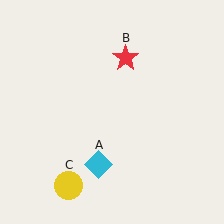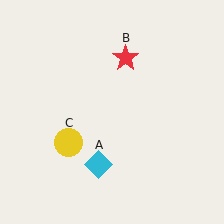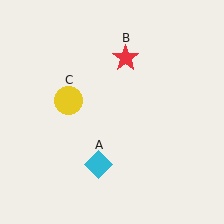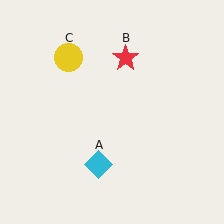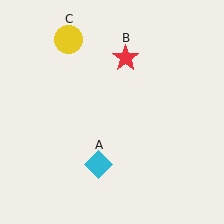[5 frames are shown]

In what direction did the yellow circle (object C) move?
The yellow circle (object C) moved up.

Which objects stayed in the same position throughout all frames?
Cyan diamond (object A) and red star (object B) remained stationary.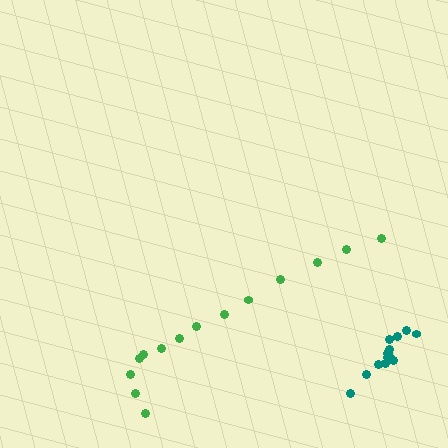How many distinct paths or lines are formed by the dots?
There are 2 distinct paths.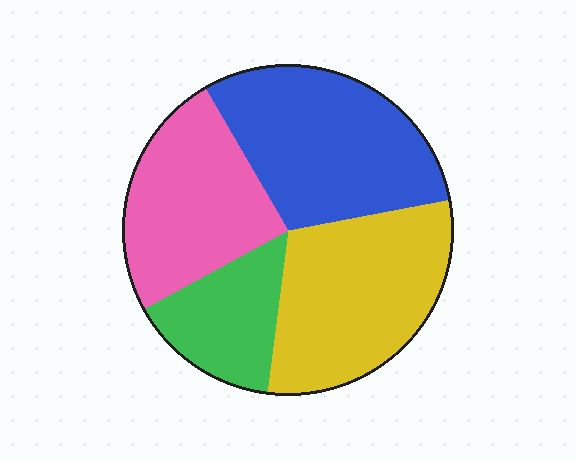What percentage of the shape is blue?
Blue takes up between a sixth and a third of the shape.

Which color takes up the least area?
Green, at roughly 15%.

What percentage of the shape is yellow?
Yellow takes up between a quarter and a half of the shape.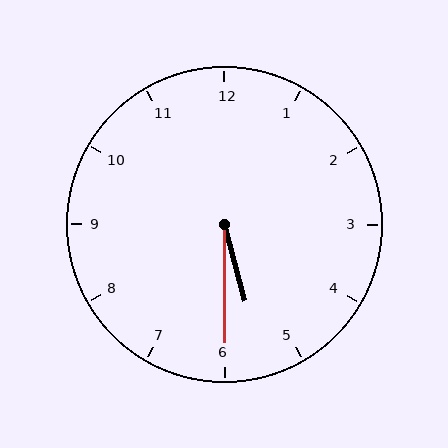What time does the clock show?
5:30.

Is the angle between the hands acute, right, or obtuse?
It is acute.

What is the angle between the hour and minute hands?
Approximately 15 degrees.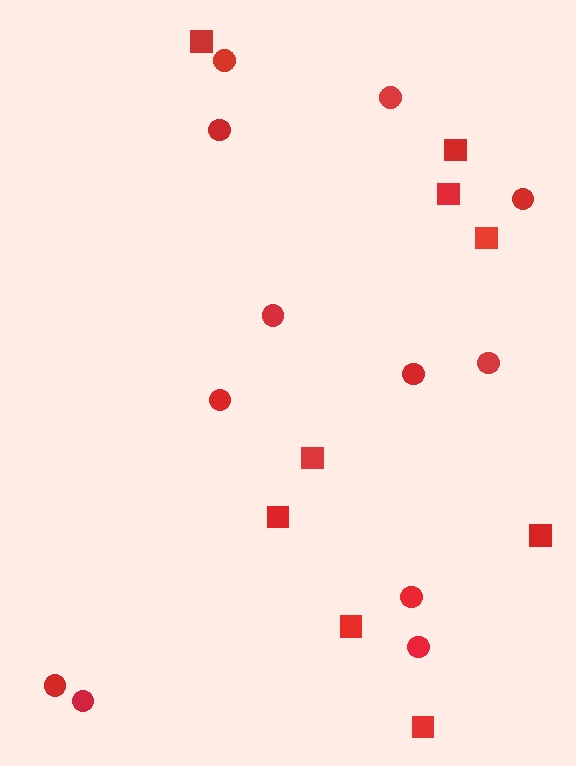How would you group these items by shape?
There are 2 groups: one group of squares (9) and one group of circles (12).